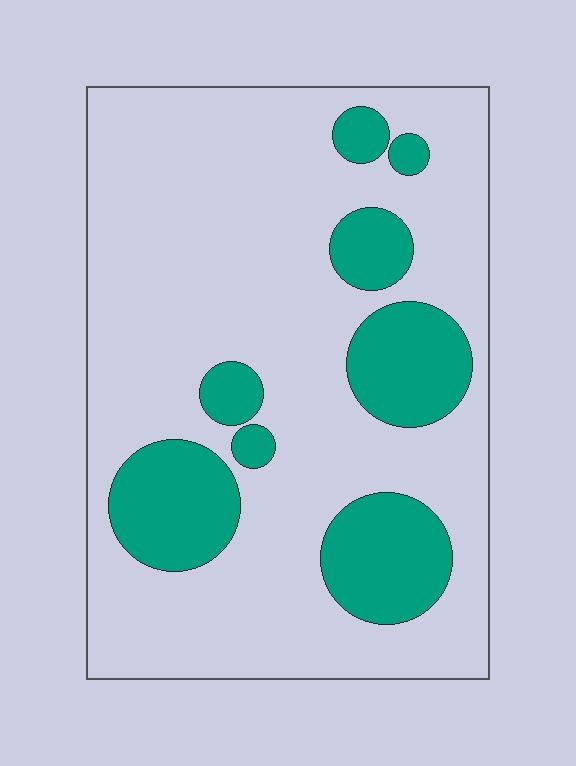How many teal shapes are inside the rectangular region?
8.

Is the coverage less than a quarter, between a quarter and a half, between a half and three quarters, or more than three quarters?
Less than a quarter.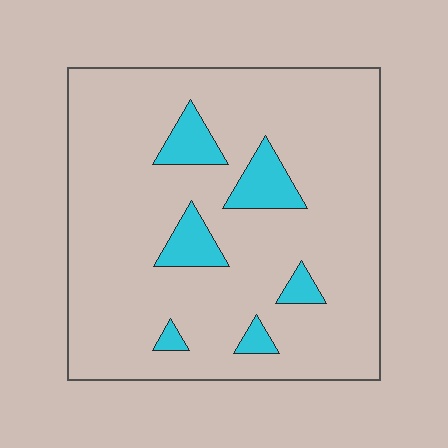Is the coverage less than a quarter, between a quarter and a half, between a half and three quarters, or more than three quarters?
Less than a quarter.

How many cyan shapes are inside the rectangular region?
6.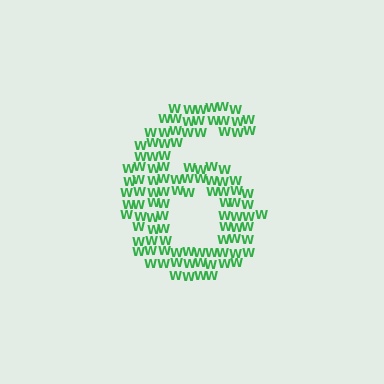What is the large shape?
The large shape is the digit 6.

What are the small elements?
The small elements are letter W's.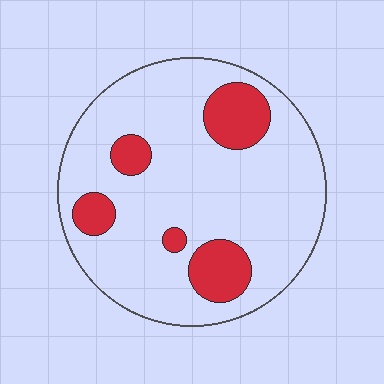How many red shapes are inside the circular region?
5.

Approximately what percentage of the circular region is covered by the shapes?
Approximately 20%.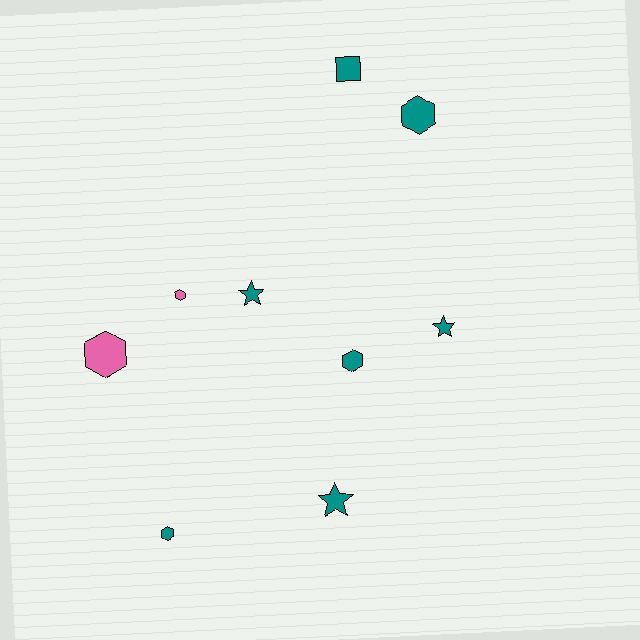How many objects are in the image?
There are 9 objects.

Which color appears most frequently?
Teal, with 7 objects.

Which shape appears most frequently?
Hexagon, with 5 objects.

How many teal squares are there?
There is 1 teal square.